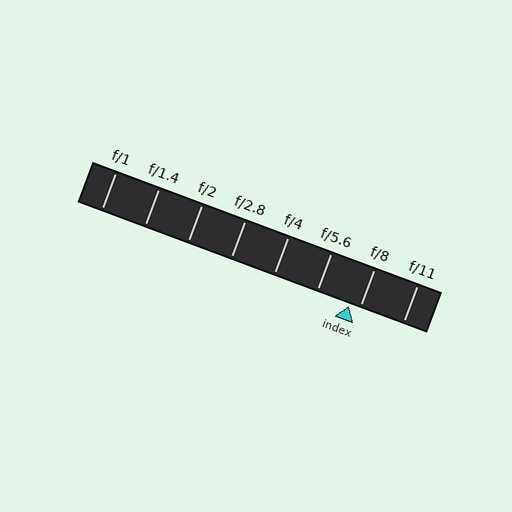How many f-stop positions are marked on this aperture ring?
There are 8 f-stop positions marked.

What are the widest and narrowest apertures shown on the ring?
The widest aperture shown is f/1 and the narrowest is f/11.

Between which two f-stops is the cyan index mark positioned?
The index mark is between f/5.6 and f/8.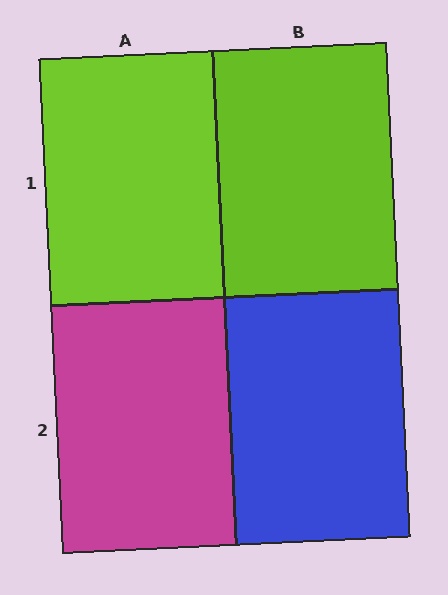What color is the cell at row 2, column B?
Blue.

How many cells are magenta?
1 cell is magenta.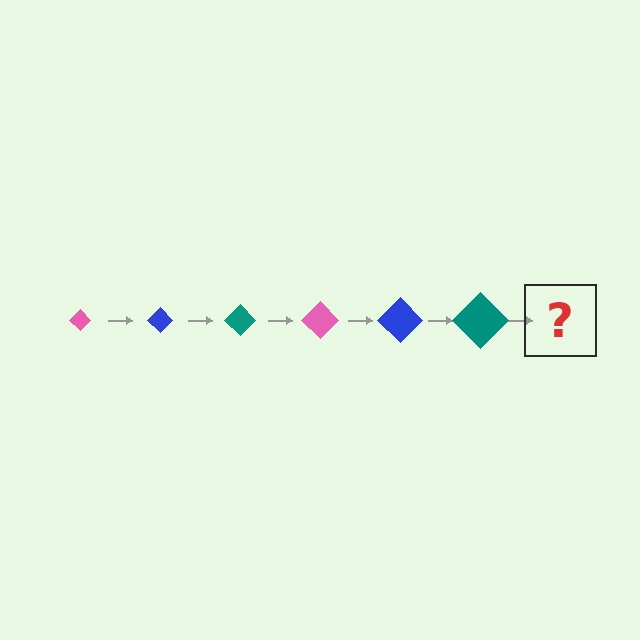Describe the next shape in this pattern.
It should be a pink diamond, larger than the previous one.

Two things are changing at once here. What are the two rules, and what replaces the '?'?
The two rules are that the diamond grows larger each step and the color cycles through pink, blue, and teal. The '?' should be a pink diamond, larger than the previous one.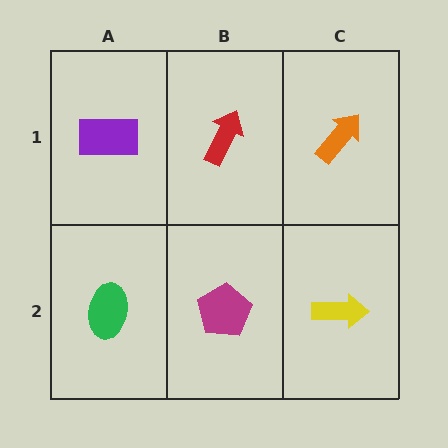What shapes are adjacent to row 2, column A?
A purple rectangle (row 1, column A), a magenta pentagon (row 2, column B).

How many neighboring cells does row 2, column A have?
2.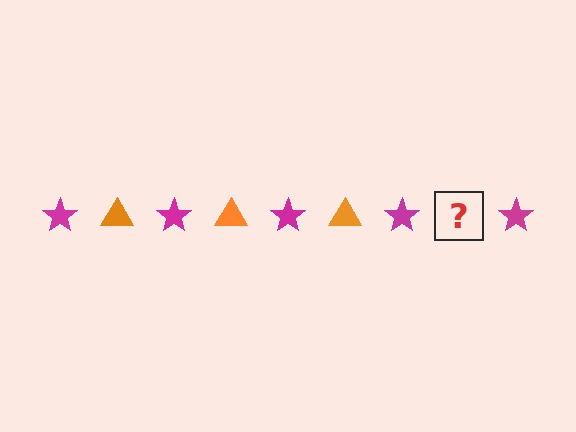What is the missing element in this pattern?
The missing element is an orange triangle.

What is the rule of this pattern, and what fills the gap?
The rule is that the pattern alternates between magenta star and orange triangle. The gap should be filled with an orange triangle.